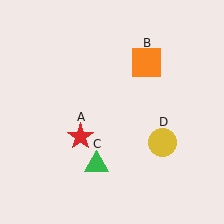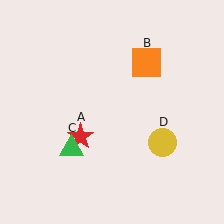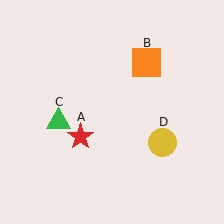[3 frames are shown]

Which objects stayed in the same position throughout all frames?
Red star (object A) and orange square (object B) and yellow circle (object D) remained stationary.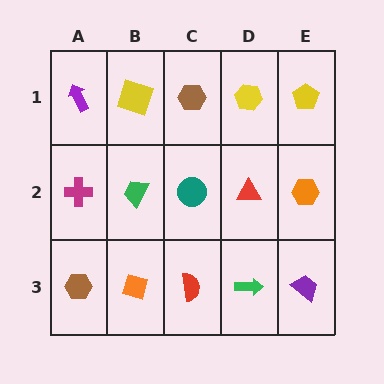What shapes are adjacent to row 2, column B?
A yellow square (row 1, column B), an orange diamond (row 3, column B), a magenta cross (row 2, column A), a teal circle (row 2, column C).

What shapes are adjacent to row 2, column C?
A brown hexagon (row 1, column C), a red semicircle (row 3, column C), a green trapezoid (row 2, column B), a red triangle (row 2, column D).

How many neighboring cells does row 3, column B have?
3.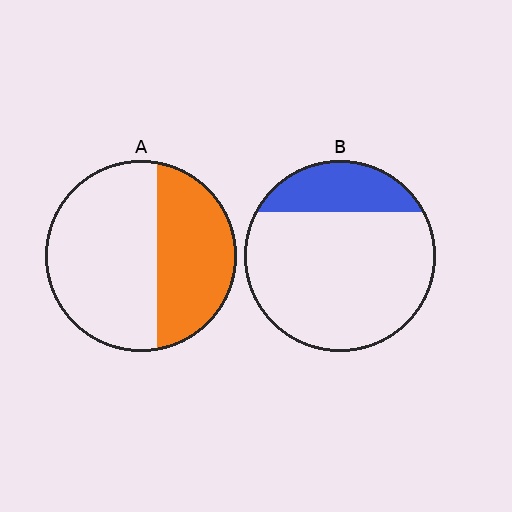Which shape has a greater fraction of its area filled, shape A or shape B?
Shape A.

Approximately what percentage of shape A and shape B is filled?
A is approximately 40% and B is approximately 20%.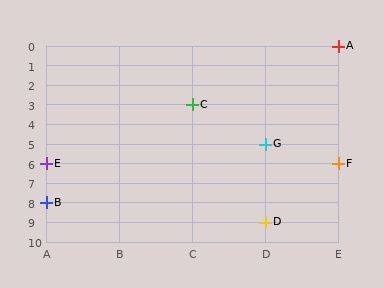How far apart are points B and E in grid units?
Points B and E are 2 rows apart.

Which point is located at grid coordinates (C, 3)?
Point C is at (C, 3).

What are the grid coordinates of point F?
Point F is at grid coordinates (E, 6).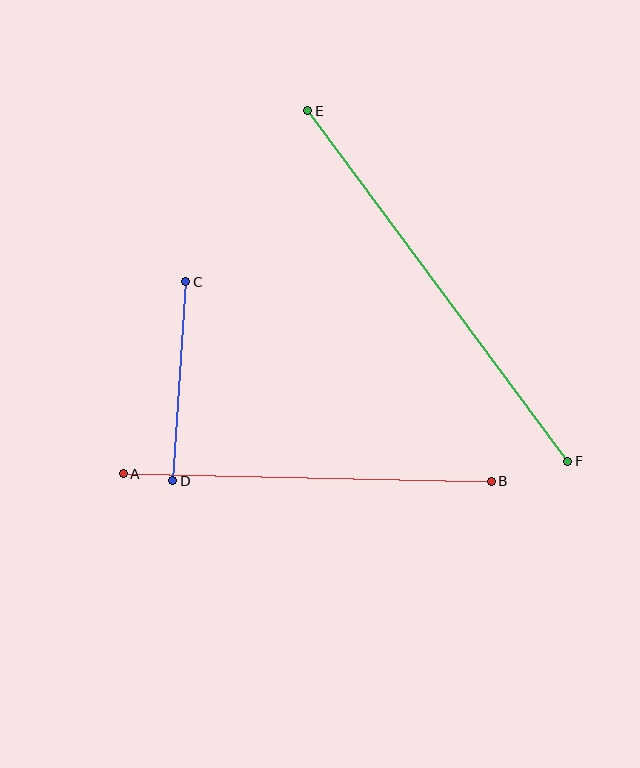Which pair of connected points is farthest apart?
Points E and F are farthest apart.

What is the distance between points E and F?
The distance is approximately 436 pixels.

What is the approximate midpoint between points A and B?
The midpoint is at approximately (307, 477) pixels.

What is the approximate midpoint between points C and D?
The midpoint is at approximately (179, 381) pixels.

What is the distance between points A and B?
The distance is approximately 368 pixels.